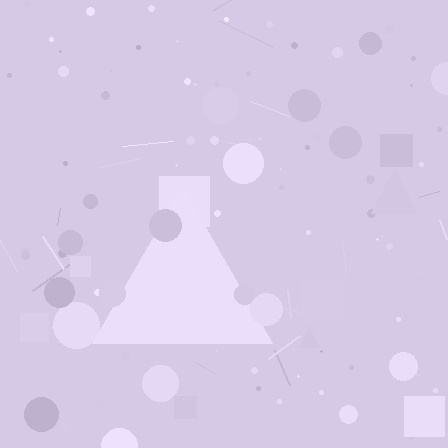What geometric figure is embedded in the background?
A triangle is embedded in the background.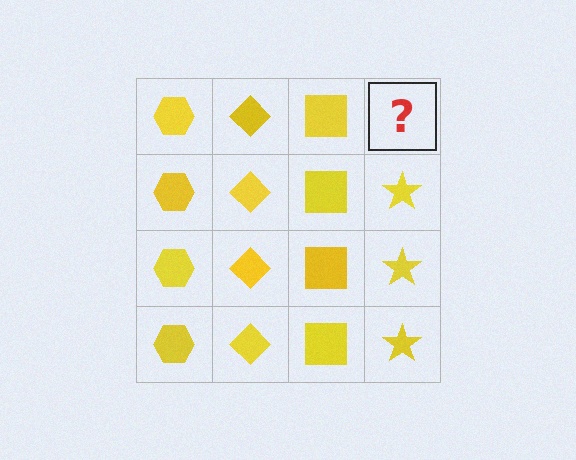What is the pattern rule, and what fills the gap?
The rule is that each column has a consistent shape. The gap should be filled with a yellow star.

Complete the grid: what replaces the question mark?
The question mark should be replaced with a yellow star.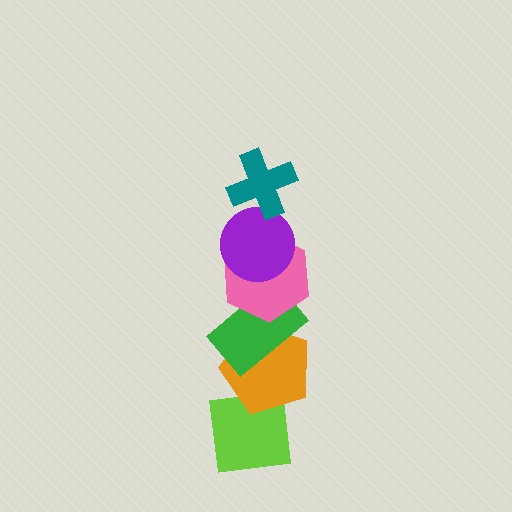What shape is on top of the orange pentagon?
The green rectangle is on top of the orange pentagon.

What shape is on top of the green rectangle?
The pink hexagon is on top of the green rectangle.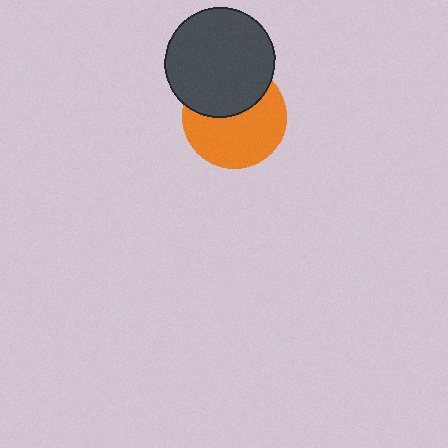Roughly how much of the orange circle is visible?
About half of it is visible (roughly 61%).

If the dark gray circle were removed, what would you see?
You would see the complete orange circle.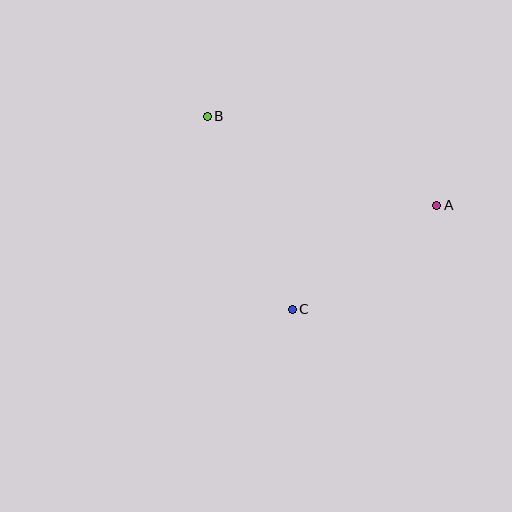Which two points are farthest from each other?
Points A and B are farthest from each other.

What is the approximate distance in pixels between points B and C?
The distance between B and C is approximately 211 pixels.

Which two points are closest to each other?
Points A and C are closest to each other.